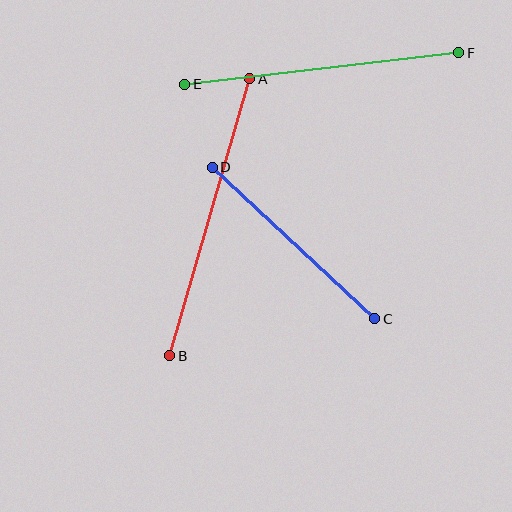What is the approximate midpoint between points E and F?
The midpoint is at approximately (322, 69) pixels.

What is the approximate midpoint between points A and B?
The midpoint is at approximately (210, 217) pixels.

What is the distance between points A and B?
The distance is approximately 288 pixels.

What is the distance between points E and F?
The distance is approximately 275 pixels.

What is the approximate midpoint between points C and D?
The midpoint is at approximately (293, 243) pixels.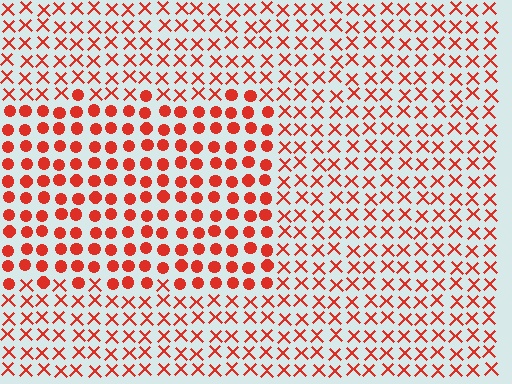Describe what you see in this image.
The image is filled with small red elements arranged in a uniform grid. A rectangle-shaped region contains circles, while the surrounding area contains X marks. The boundary is defined purely by the change in element shape.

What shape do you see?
I see a rectangle.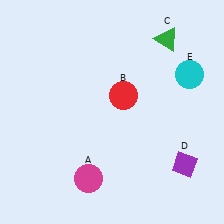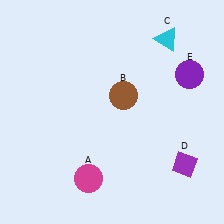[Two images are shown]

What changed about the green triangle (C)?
In Image 1, C is green. In Image 2, it changed to cyan.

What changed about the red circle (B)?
In Image 1, B is red. In Image 2, it changed to brown.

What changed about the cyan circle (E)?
In Image 1, E is cyan. In Image 2, it changed to purple.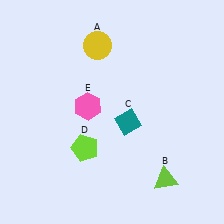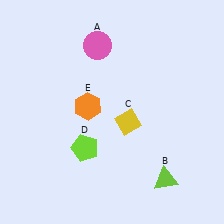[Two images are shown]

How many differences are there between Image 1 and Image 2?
There are 3 differences between the two images.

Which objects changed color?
A changed from yellow to pink. C changed from teal to yellow. E changed from pink to orange.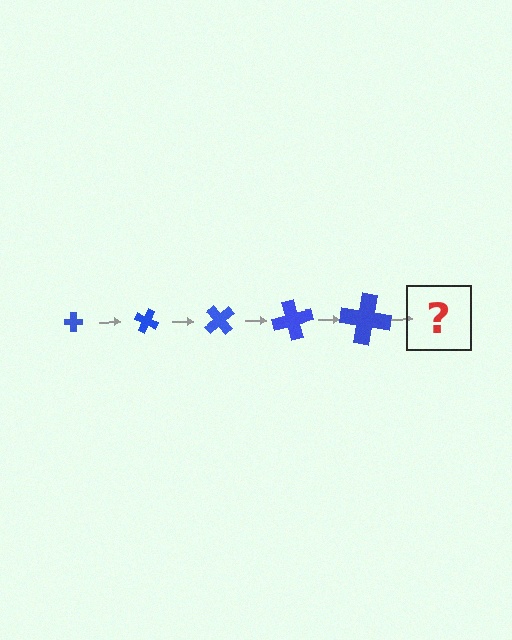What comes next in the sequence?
The next element should be a cross, larger than the previous one and rotated 125 degrees from the start.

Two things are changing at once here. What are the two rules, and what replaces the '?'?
The two rules are that the cross grows larger each step and it rotates 25 degrees each step. The '?' should be a cross, larger than the previous one and rotated 125 degrees from the start.